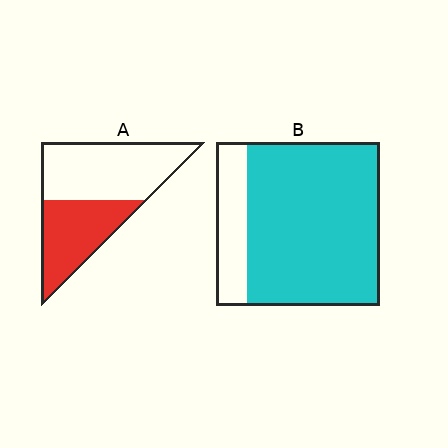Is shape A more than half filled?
No.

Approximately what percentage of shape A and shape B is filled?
A is approximately 40% and B is approximately 80%.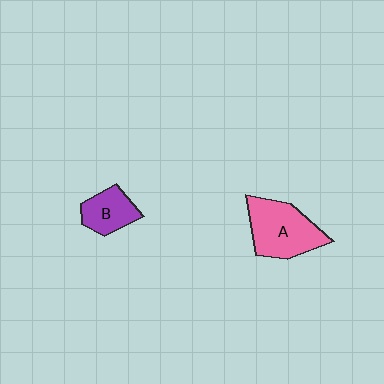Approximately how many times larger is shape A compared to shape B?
Approximately 1.8 times.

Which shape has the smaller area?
Shape B (purple).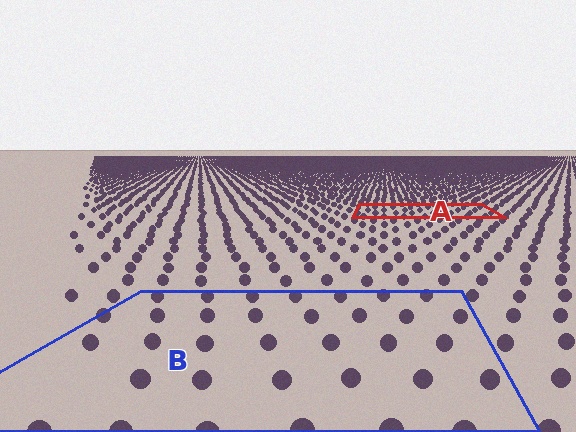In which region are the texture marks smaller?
The texture marks are smaller in region A, because it is farther away.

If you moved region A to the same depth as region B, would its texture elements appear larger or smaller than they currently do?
They would appear larger. At a closer depth, the same texture elements are projected at a bigger on-screen size.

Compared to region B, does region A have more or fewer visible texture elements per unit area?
Region A has more texture elements per unit area — they are packed more densely because it is farther away.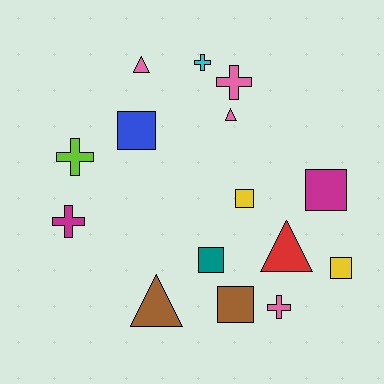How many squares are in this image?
There are 6 squares.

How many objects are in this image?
There are 15 objects.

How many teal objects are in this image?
There is 1 teal object.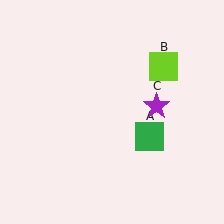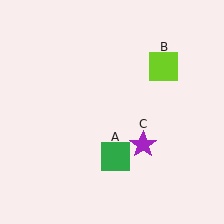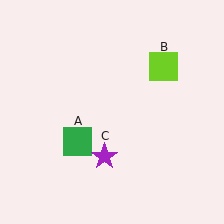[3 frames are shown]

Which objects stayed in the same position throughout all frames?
Lime square (object B) remained stationary.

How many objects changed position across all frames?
2 objects changed position: green square (object A), purple star (object C).